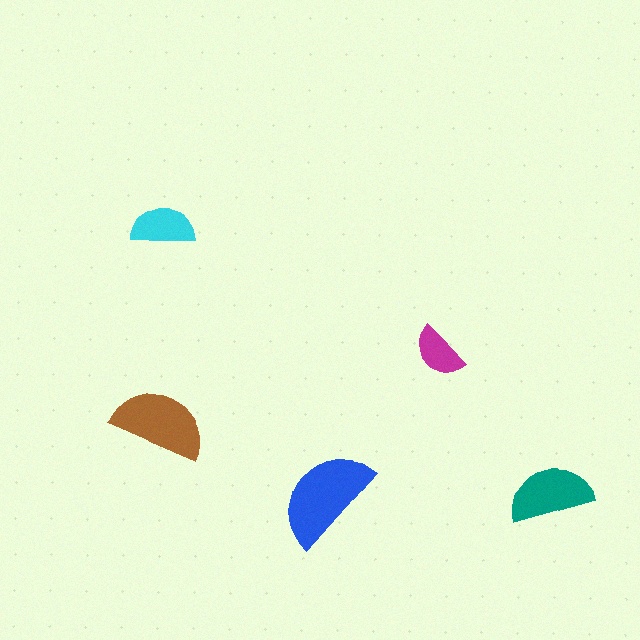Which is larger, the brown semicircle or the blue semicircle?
The blue one.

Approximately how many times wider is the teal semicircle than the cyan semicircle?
About 1.5 times wider.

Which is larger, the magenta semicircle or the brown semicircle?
The brown one.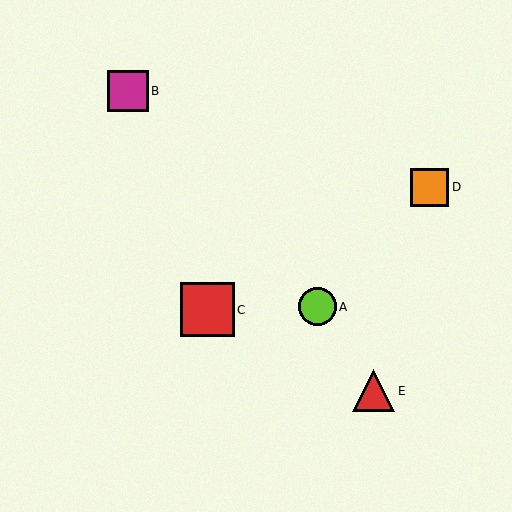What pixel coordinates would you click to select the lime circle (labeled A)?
Click at (317, 307) to select the lime circle A.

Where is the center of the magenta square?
The center of the magenta square is at (128, 91).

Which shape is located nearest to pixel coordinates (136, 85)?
The magenta square (labeled B) at (128, 91) is nearest to that location.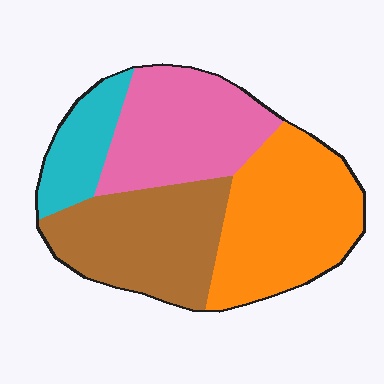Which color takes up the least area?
Cyan, at roughly 10%.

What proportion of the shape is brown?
Brown takes up between a sixth and a third of the shape.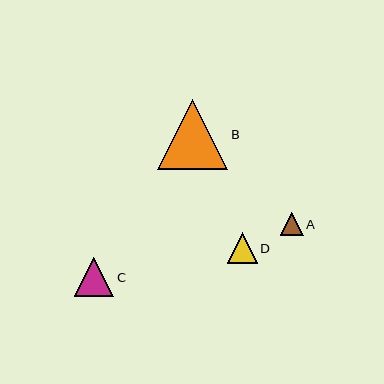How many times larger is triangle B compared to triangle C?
Triangle B is approximately 1.8 times the size of triangle C.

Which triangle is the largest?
Triangle B is the largest with a size of approximately 70 pixels.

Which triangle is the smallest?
Triangle A is the smallest with a size of approximately 23 pixels.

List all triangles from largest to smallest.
From largest to smallest: B, C, D, A.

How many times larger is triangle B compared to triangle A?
Triangle B is approximately 3.0 times the size of triangle A.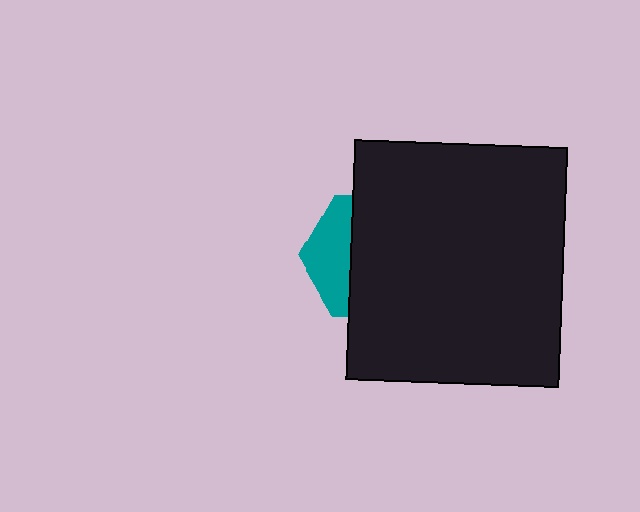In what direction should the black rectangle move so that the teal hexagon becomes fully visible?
The black rectangle should move right. That is the shortest direction to clear the overlap and leave the teal hexagon fully visible.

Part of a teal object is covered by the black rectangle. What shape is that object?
It is a hexagon.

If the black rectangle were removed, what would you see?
You would see the complete teal hexagon.